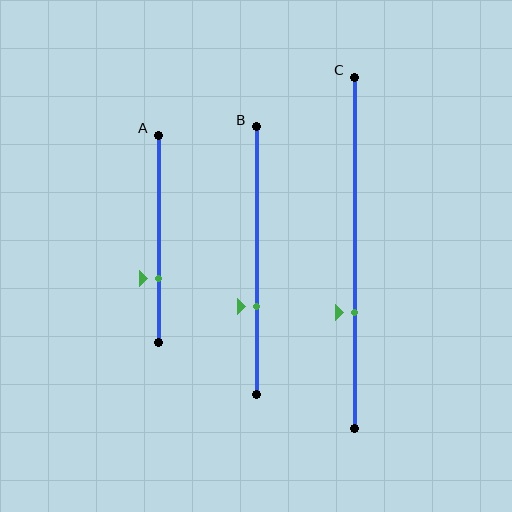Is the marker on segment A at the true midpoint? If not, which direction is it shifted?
No, the marker on segment A is shifted downward by about 19% of the segment length.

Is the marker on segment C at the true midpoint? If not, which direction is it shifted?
No, the marker on segment C is shifted downward by about 17% of the segment length.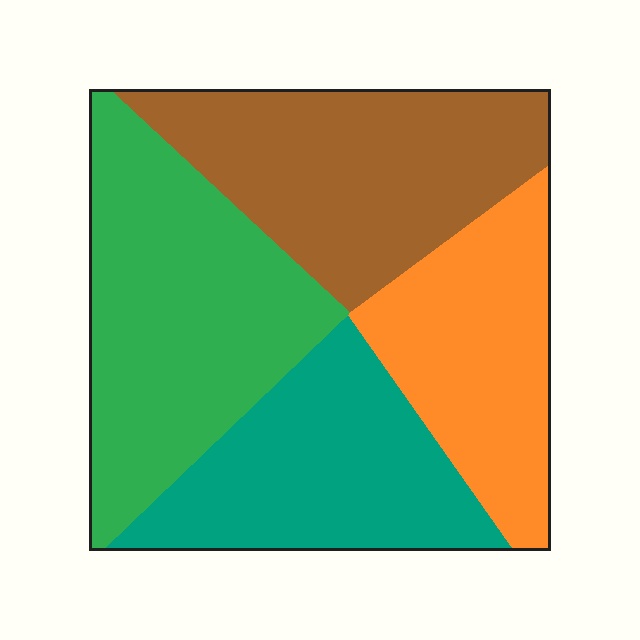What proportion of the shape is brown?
Brown takes up about one quarter (1/4) of the shape.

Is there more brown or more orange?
Brown.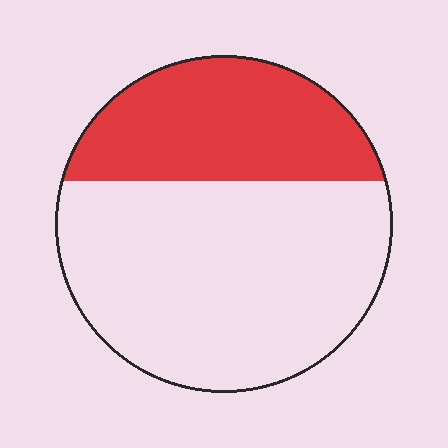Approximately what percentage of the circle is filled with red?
Approximately 35%.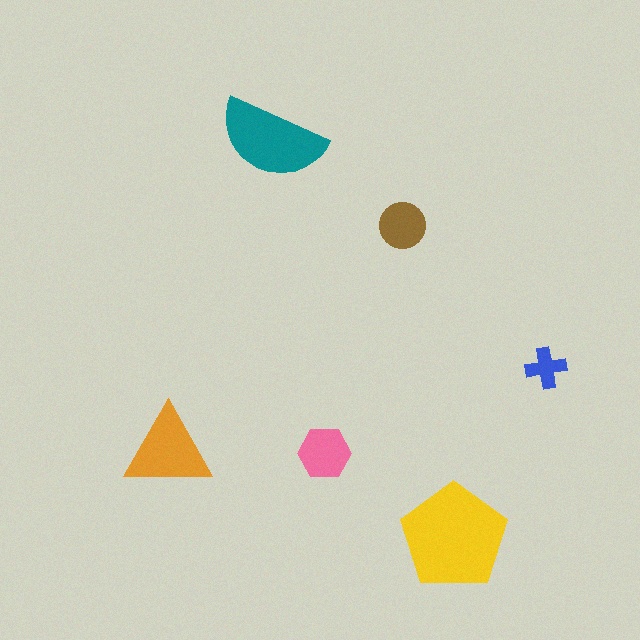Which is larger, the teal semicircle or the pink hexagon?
The teal semicircle.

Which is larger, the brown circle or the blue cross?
The brown circle.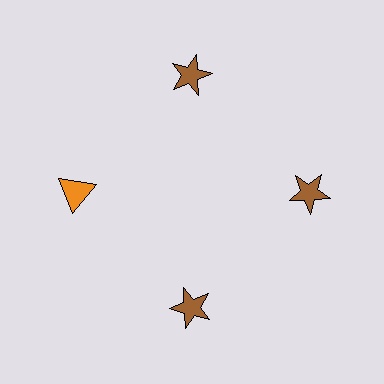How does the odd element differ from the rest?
It differs in both color (orange instead of brown) and shape (triangle instead of star).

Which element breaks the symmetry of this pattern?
The orange triangle at roughly the 9 o'clock position breaks the symmetry. All other shapes are brown stars.